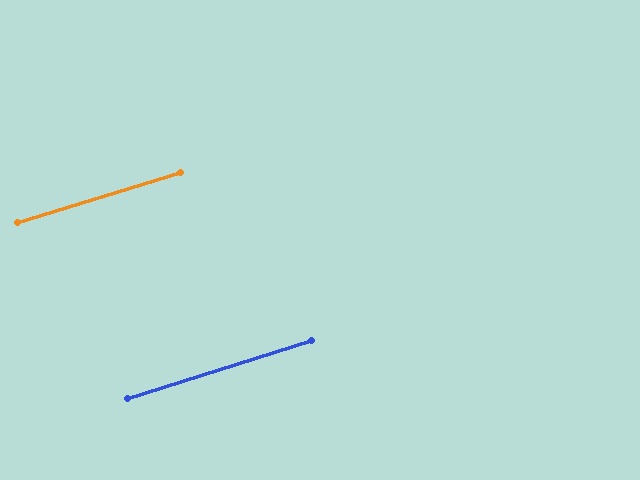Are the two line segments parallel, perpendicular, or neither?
Parallel — their directions differ by only 0.6°.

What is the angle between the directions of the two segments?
Approximately 1 degree.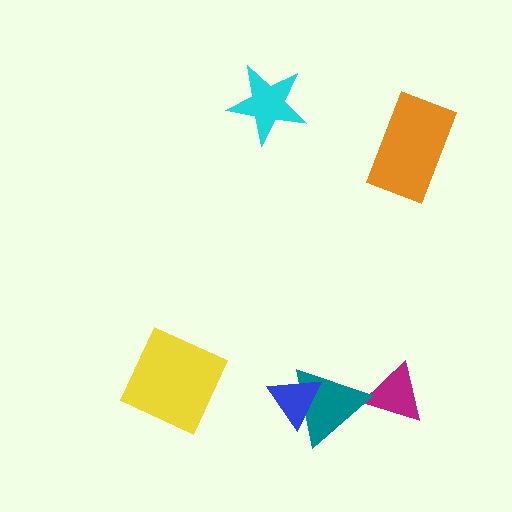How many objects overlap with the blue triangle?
1 object overlaps with the blue triangle.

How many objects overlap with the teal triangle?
2 objects overlap with the teal triangle.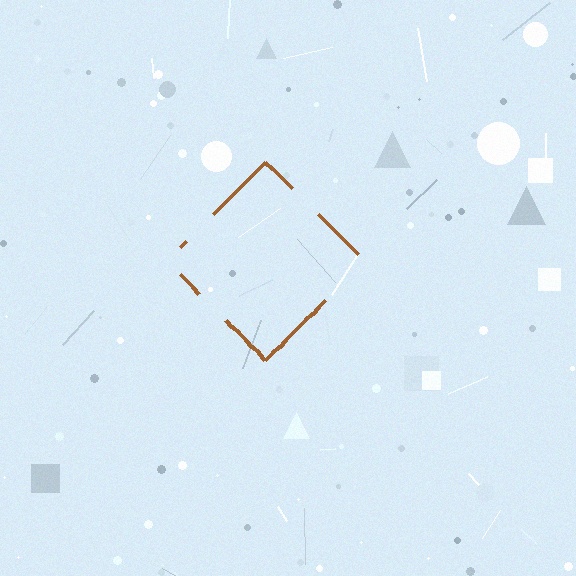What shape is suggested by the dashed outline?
The dashed outline suggests a diamond.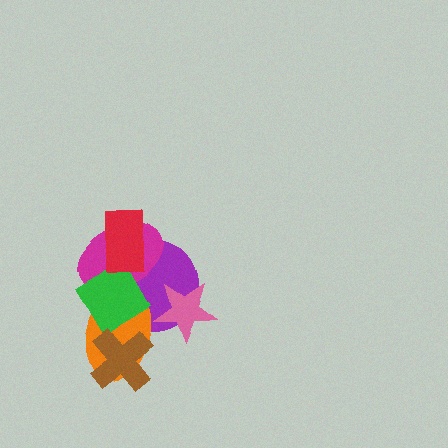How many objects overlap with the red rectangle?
3 objects overlap with the red rectangle.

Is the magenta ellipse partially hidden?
Yes, it is partially covered by another shape.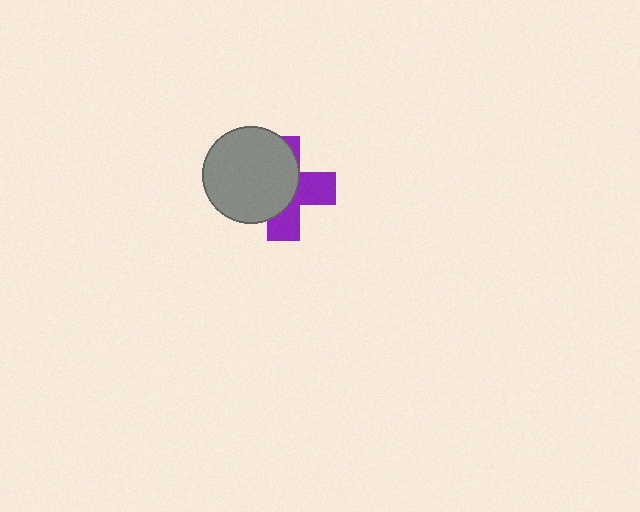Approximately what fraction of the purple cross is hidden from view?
Roughly 57% of the purple cross is hidden behind the gray circle.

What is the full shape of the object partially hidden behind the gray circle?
The partially hidden object is a purple cross.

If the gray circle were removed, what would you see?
You would see the complete purple cross.